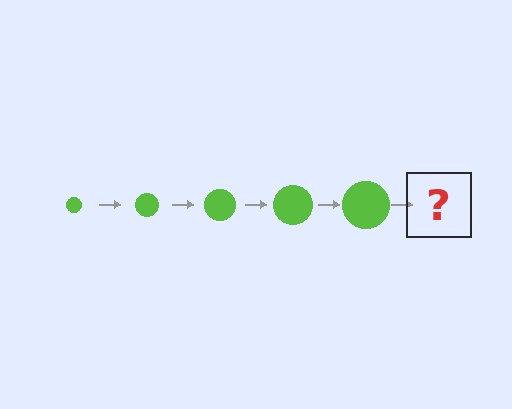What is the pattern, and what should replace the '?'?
The pattern is that the circle gets progressively larger each step. The '?' should be a lime circle, larger than the previous one.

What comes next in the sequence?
The next element should be a lime circle, larger than the previous one.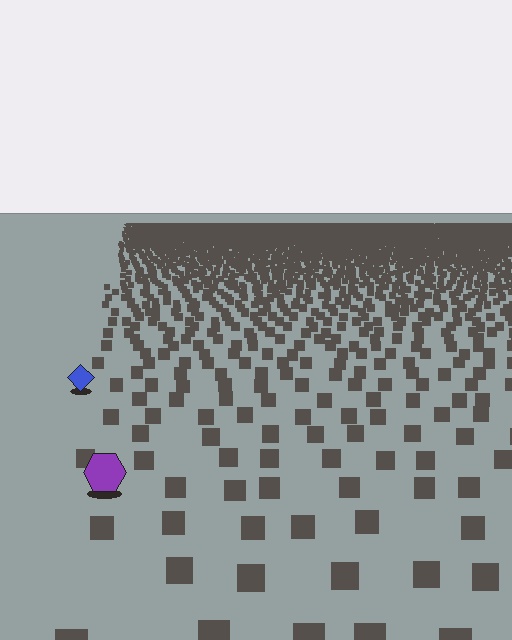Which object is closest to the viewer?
The purple hexagon is closest. The texture marks near it are larger and more spread out.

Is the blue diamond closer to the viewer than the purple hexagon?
No. The purple hexagon is closer — you can tell from the texture gradient: the ground texture is coarser near it.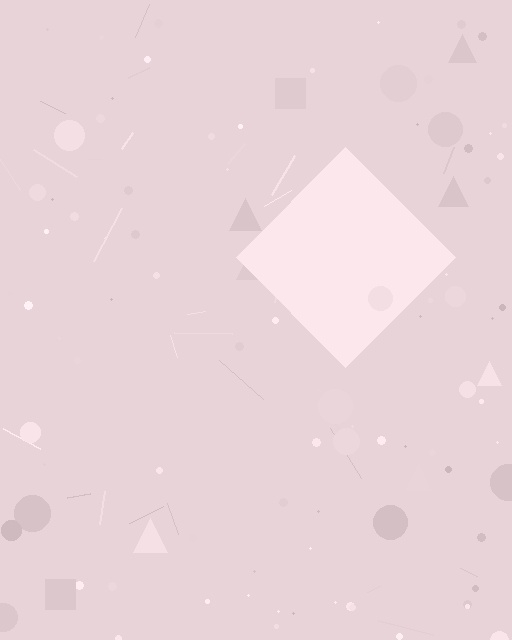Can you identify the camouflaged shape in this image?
The camouflaged shape is a diamond.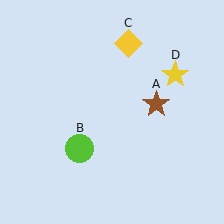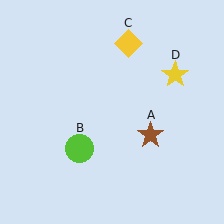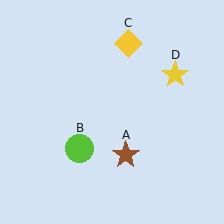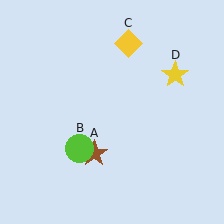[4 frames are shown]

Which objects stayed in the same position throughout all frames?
Lime circle (object B) and yellow diamond (object C) and yellow star (object D) remained stationary.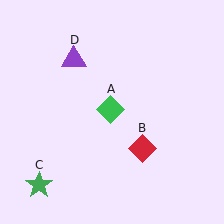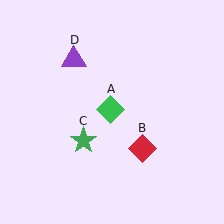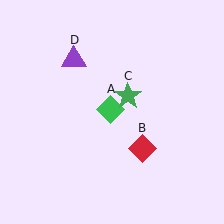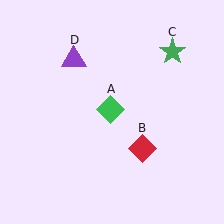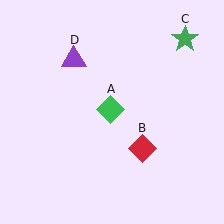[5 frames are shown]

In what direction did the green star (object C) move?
The green star (object C) moved up and to the right.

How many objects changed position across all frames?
1 object changed position: green star (object C).